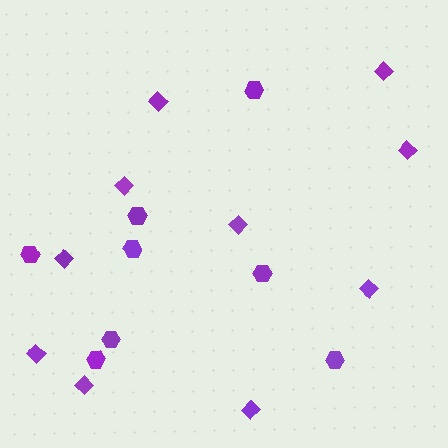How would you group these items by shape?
There are 2 groups: one group of diamonds (10) and one group of hexagons (8).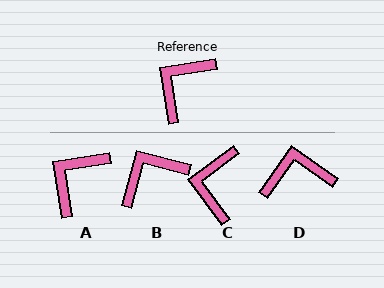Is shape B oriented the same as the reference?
No, it is off by about 24 degrees.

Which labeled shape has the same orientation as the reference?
A.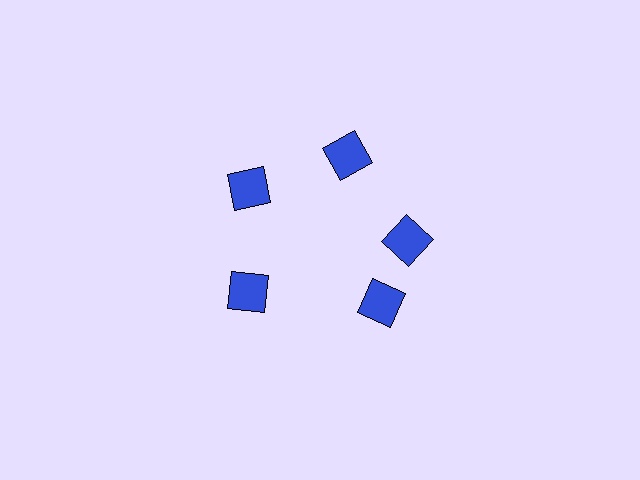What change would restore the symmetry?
The symmetry would be restored by rotating it back into even spacing with its neighbors so that all 5 squares sit at equal angles and equal distance from the center.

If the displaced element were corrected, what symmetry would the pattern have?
It would have 5-fold rotational symmetry — the pattern would map onto itself every 72 degrees.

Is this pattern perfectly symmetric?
No. The 5 blue squares are arranged in a ring, but one element near the 5 o'clock position is rotated out of alignment along the ring, breaking the 5-fold rotational symmetry.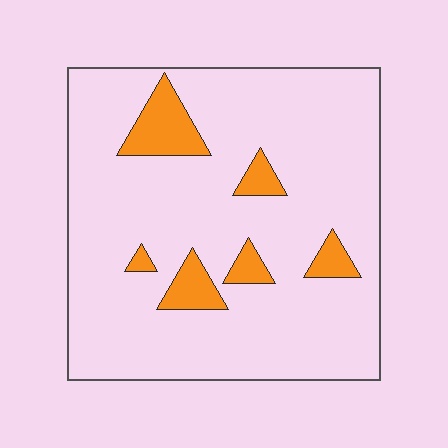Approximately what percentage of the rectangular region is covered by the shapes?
Approximately 10%.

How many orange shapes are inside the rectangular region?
6.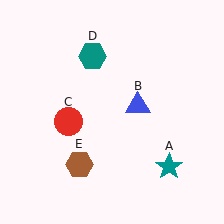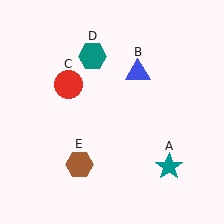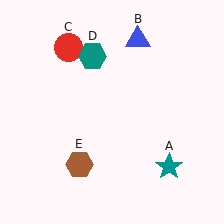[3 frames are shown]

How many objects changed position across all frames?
2 objects changed position: blue triangle (object B), red circle (object C).